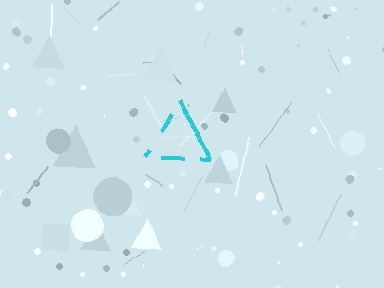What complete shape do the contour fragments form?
The contour fragments form a triangle.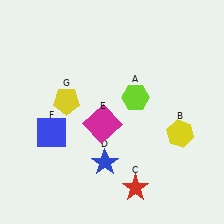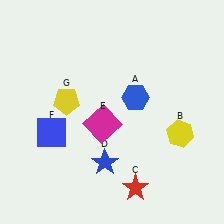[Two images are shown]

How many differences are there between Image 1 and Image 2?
There is 1 difference between the two images.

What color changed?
The hexagon (A) changed from lime in Image 1 to blue in Image 2.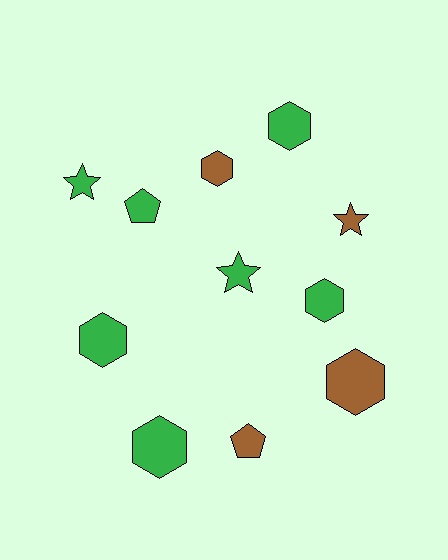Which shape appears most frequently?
Hexagon, with 6 objects.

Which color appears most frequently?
Green, with 7 objects.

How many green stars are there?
There are 2 green stars.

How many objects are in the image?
There are 11 objects.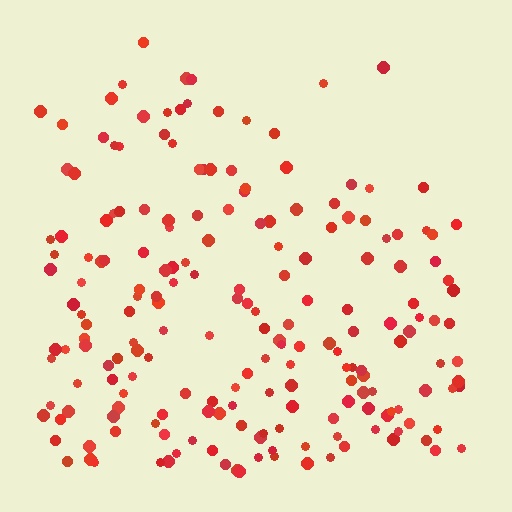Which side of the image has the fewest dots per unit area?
The top.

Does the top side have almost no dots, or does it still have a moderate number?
Still a moderate number, just noticeably fewer than the bottom.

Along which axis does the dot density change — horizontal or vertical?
Vertical.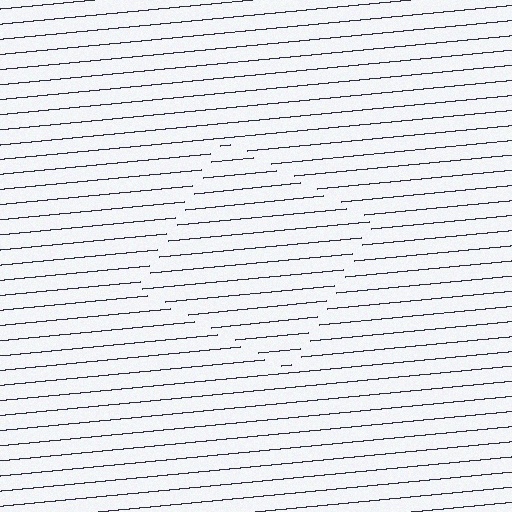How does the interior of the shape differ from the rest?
The interior of the shape contains the same grating, shifted by half a period — the contour is defined by the phase discontinuity where line-ends from the inner and outer gratings abut.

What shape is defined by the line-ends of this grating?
An illusory square. The interior of the shape contains the same grating, shifted by half a period — the contour is defined by the phase discontinuity where line-ends from the inner and outer gratings abut.